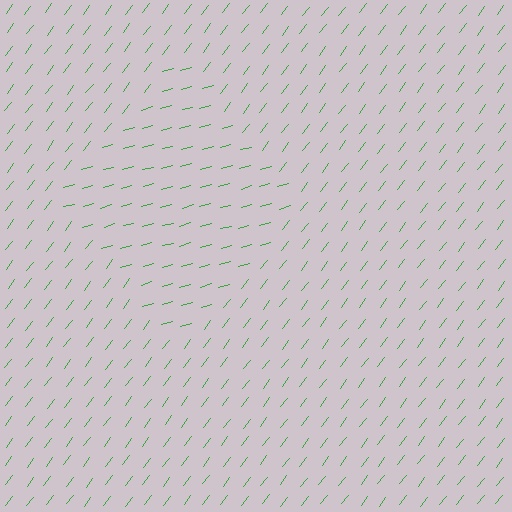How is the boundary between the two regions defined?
The boundary is defined purely by a change in line orientation (approximately 36 degrees difference). All lines are the same color and thickness.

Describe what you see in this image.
The image is filled with small green line segments. A diamond region in the image has lines oriented differently from the surrounding lines, creating a visible texture boundary.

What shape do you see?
I see a diamond.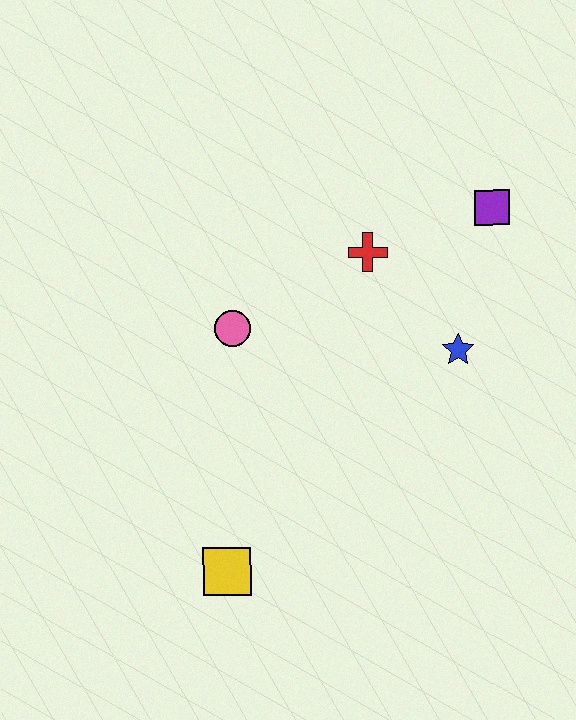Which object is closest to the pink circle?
The red cross is closest to the pink circle.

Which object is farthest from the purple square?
The yellow square is farthest from the purple square.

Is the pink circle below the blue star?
No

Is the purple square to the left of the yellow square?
No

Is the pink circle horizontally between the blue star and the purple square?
No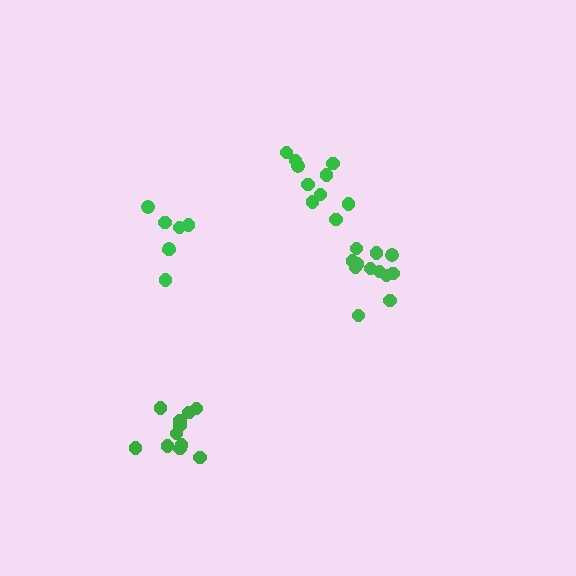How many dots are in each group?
Group 1: 12 dots, Group 2: 11 dots, Group 3: 7 dots, Group 4: 10 dots (40 total).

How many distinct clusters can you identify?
There are 4 distinct clusters.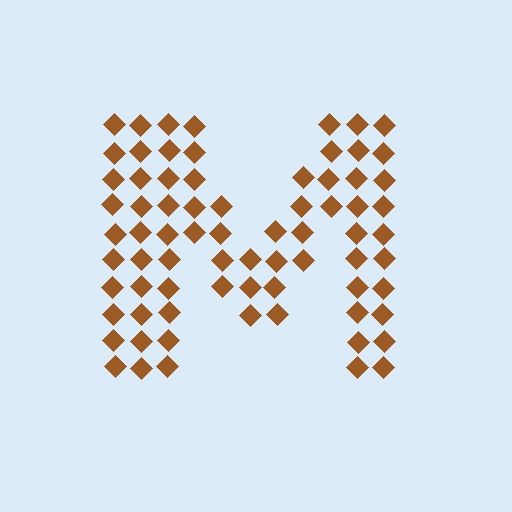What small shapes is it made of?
It is made of small diamonds.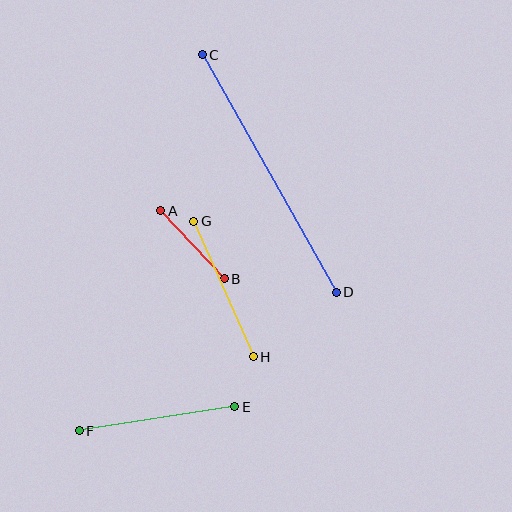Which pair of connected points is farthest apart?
Points C and D are farthest apart.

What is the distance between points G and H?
The distance is approximately 148 pixels.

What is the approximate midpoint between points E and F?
The midpoint is at approximately (157, 419) pixels.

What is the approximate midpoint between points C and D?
The midpoint is at approximately (269, 174) pixels.